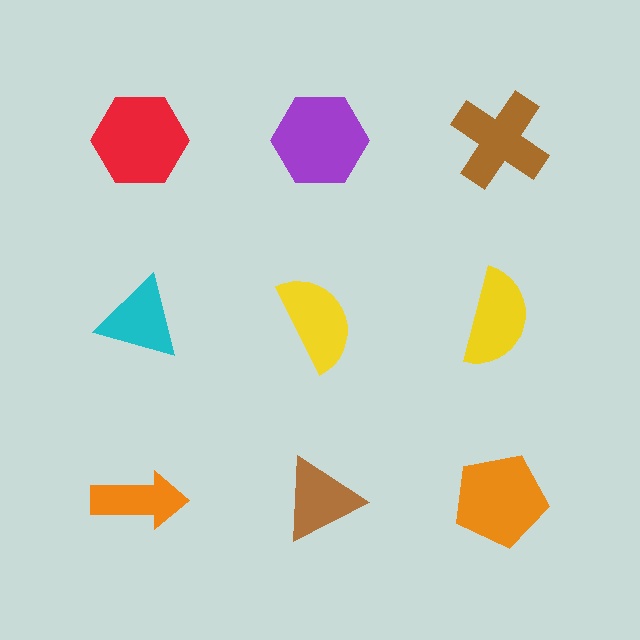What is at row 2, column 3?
A yellow semicircle.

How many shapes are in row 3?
3 shapes.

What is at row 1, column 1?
A red hexagon.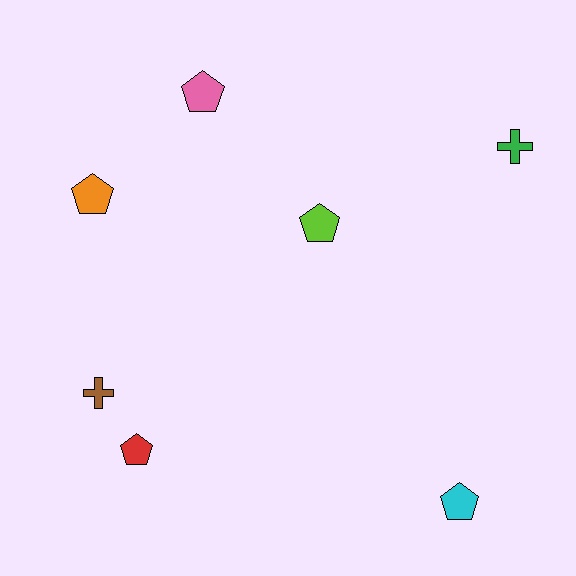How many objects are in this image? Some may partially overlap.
There are 7 objects.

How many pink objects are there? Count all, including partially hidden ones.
There is 1 pink object.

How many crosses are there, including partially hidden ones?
There are 2 crosses.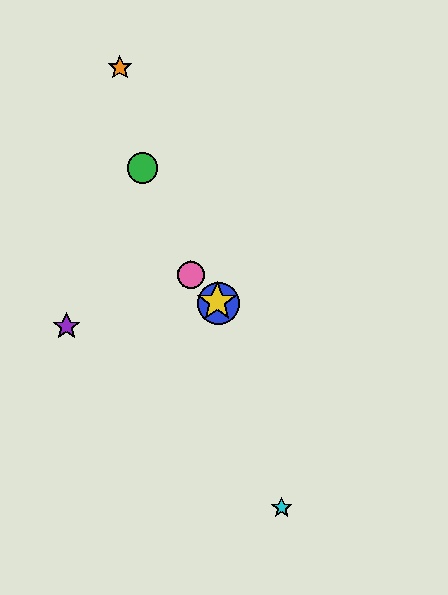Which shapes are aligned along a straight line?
The red star, the blue circle, the yellow star, the pink circle are aligned along a straight line.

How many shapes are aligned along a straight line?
4 shapes (the red star, the blue circle, the yellow star, the pink circle) are aligned along a straight line.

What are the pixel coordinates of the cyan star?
The cyan star is at (282, 508).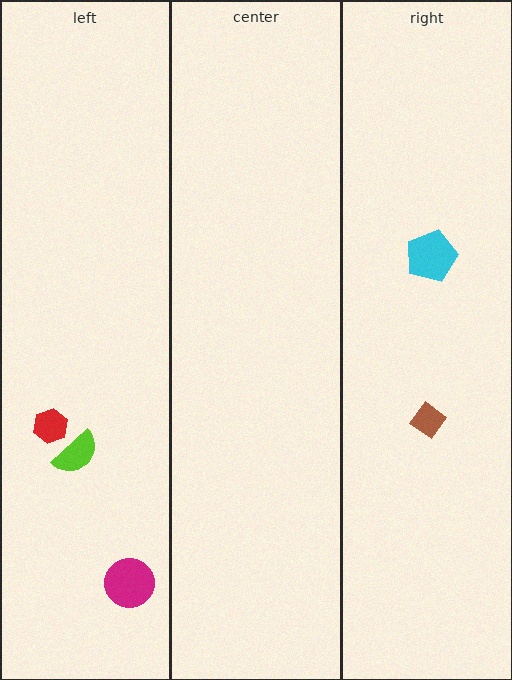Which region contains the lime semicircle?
The left region.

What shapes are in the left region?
The magenta circle, the lime semicircle, the red hexagon.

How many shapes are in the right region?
2.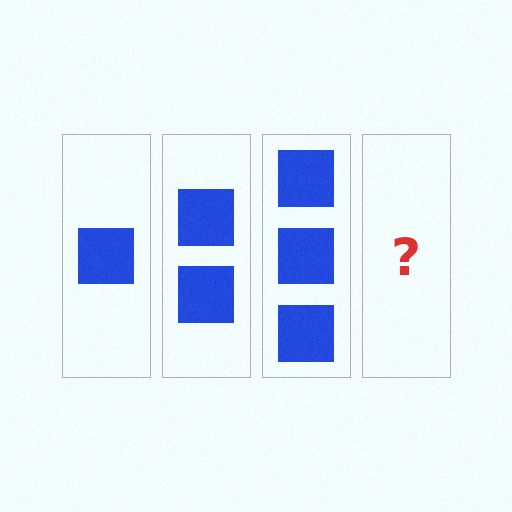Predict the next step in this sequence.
The next step is 4 squares.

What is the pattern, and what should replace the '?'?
The pattern is that each step adds one more square. The '?' should be 4 squares.